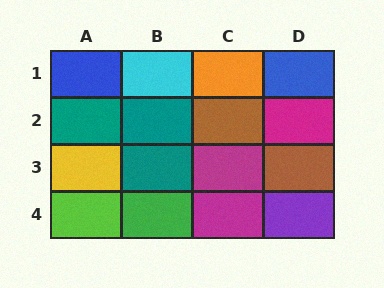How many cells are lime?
1 cell is lime.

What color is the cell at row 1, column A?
Blue.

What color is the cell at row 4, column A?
Lime.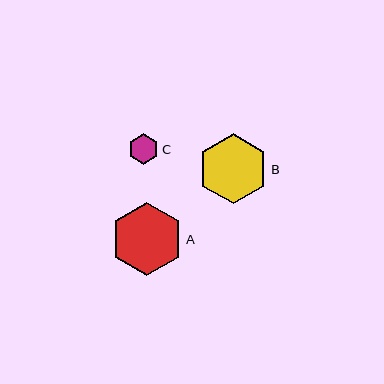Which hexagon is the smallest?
Hexagon C is the smallest with a size of approximately 30 pixels.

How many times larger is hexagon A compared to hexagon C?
Hexagon A is approximately 2.4 times the size of hexagon C.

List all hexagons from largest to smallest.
From largest to smallest: A, B, C.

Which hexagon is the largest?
Hexagon A is the largest with a size of approximately 73 pixels.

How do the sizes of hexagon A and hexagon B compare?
Hexagon A and hexagon B are approximately the same size.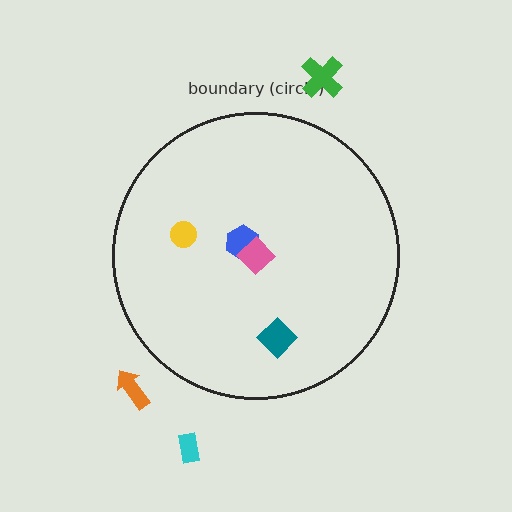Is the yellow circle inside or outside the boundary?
Inside.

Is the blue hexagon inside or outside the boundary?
Inside.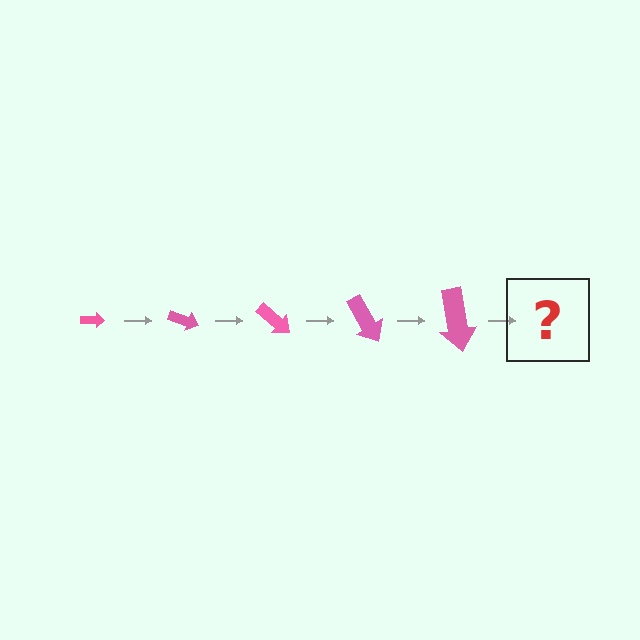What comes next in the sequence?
The next element should be an arrow, larger than the previous one and rotated 100 degrees from the start.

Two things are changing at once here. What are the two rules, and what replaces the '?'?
The two rules are that the arrow grows larger each step and it rotates 20 degrees each step. The '?' should be an arrow, larger than the previous one and rotated 100 degrees from the start.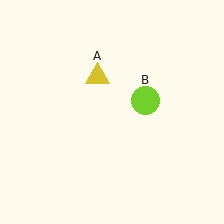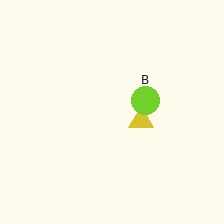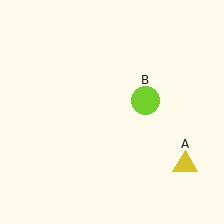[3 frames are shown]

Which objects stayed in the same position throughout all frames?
Lime circle (object B) remained stationary.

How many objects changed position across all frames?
1 object changed position: yellow triangle (object A).